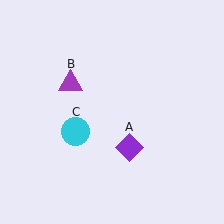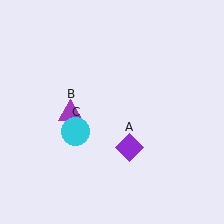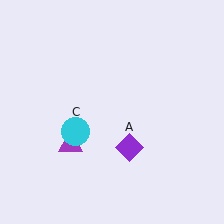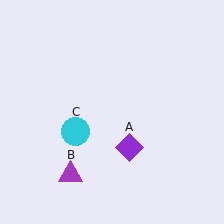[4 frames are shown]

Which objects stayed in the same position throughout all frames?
Purple diamond (object A) and cyan circle (object C) remained stationary.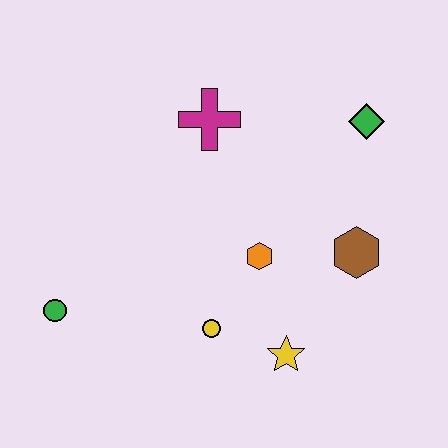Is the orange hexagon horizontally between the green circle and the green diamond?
Yes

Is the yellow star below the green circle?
Yes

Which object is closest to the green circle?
The yellow circle is closest to the green circle.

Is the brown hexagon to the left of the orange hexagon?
No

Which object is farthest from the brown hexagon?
The green circle is farthest from the brown hexagon.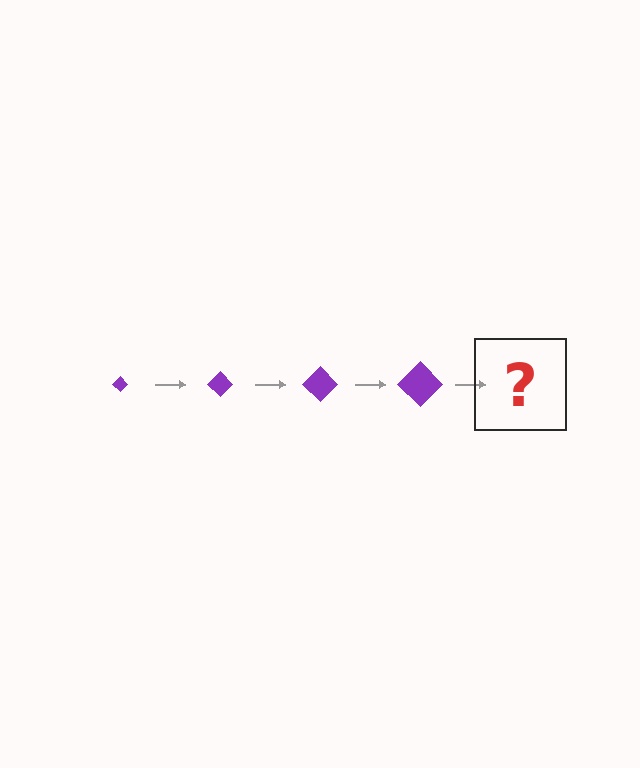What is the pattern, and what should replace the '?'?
The pattern is that the diamond gets progressively larger each step. The '?' should be a purple diamond, larger than the previous one.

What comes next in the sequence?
The next element should be a purple diamond, larger than the previous one.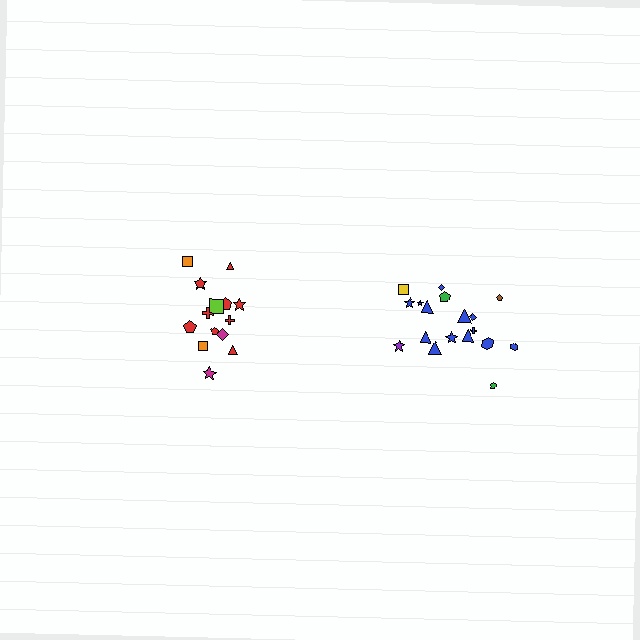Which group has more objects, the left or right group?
The right group.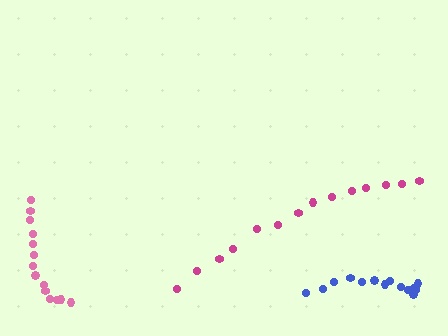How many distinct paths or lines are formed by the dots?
There are 3 distinct paths.